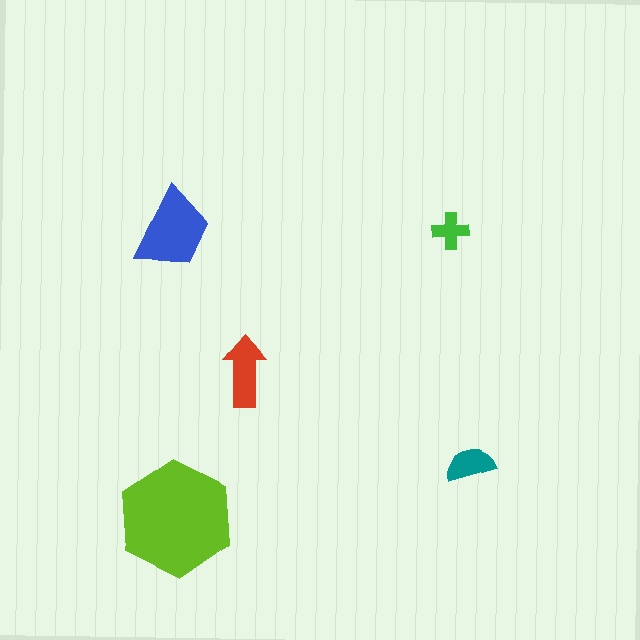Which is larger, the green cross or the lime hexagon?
The lime hexagon.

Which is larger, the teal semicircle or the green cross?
The teal semicircle.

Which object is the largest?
The lime hexagon.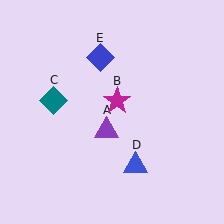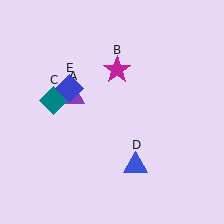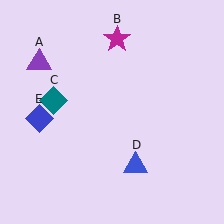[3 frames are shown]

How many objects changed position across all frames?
3 objects changed position: purple triangle (object A), magenta star (object B), blue diamond (object E).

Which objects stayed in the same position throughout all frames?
Teal diamond (object C) and blue triangle (object D) remained stationary.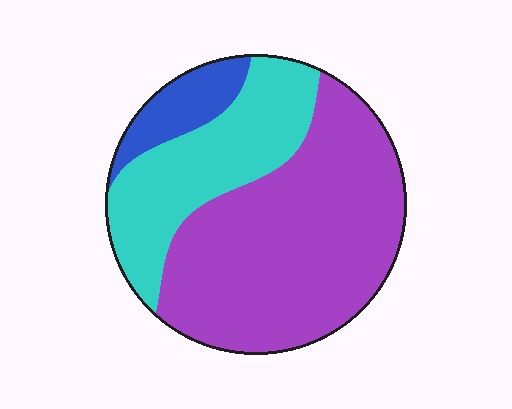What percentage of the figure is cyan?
Cyan covers 30% of the figure.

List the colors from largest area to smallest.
From largest to smallest: purple, cyan, blue.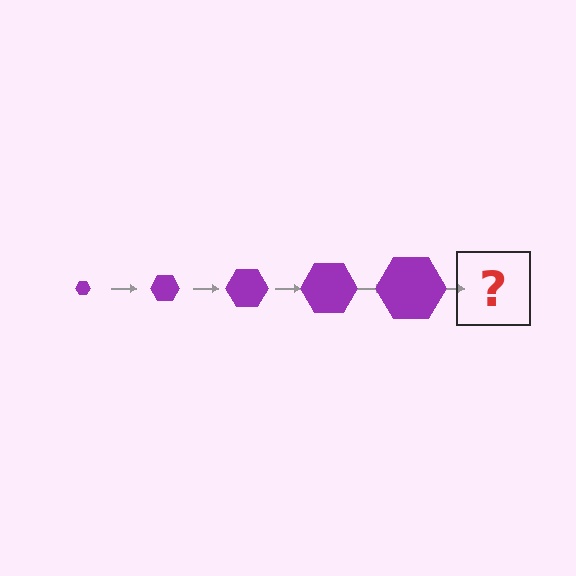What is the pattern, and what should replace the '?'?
The pattern is that the hexagon gets progressively larger each step. The '?' should be a purple hexagon, larger than the previous one.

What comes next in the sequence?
The next element should be a purple hexagon, larger than the previous one.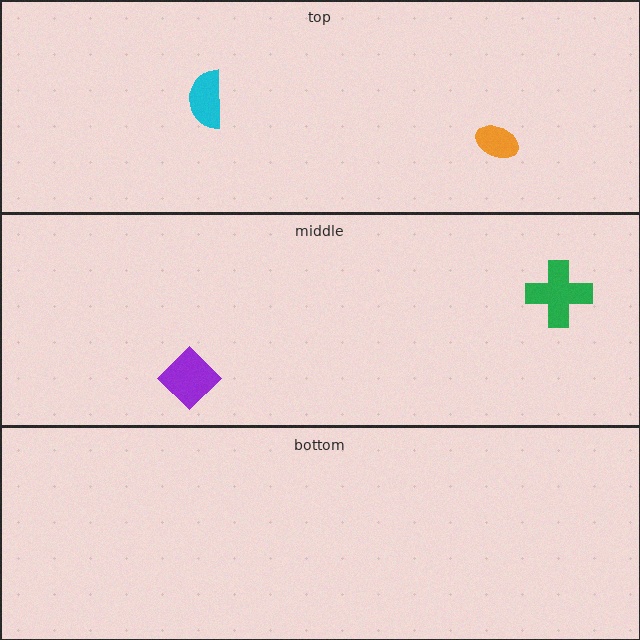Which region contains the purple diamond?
The middle region.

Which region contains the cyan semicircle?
The top region.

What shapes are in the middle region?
The green cross, the purple diamond.